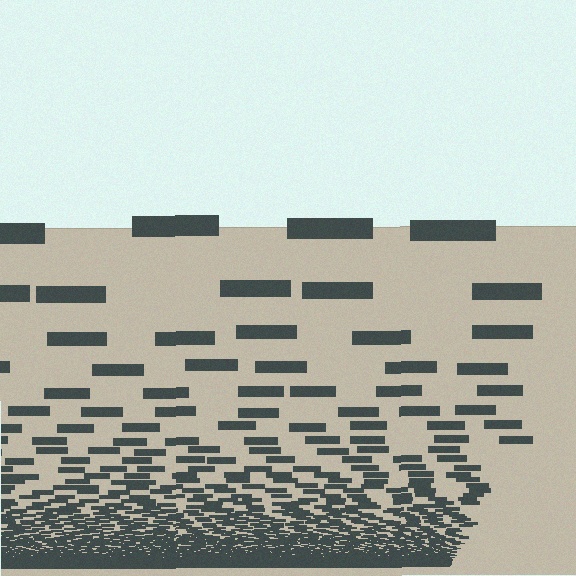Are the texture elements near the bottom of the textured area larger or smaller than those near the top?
Smaller. The gradient is inverted — elements near the bottom are smaller and denser.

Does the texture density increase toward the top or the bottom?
Density increases toward the bottom.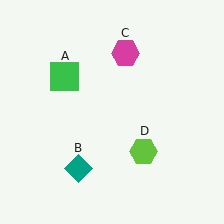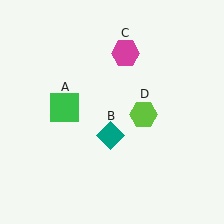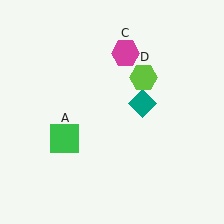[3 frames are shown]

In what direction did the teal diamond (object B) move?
The teal diamond (object B) moved up and to the right.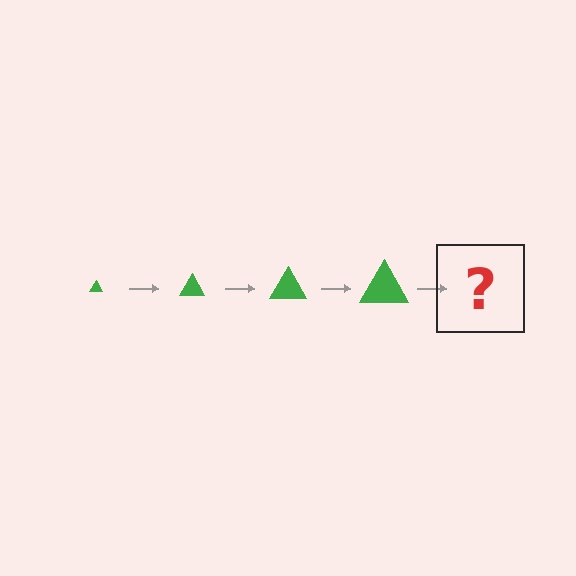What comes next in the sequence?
The next element should be a green triangle, larger than the previous one.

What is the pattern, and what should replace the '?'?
The pattern is that the triangle gets progressively larger each step. The '?' should be a green triangle, larger than the previous one.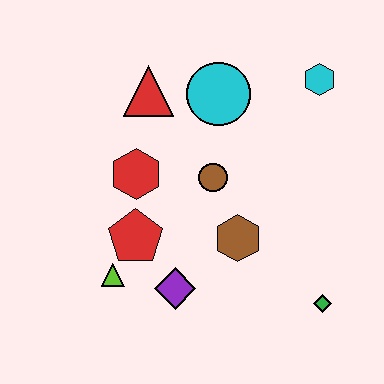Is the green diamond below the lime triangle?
Yes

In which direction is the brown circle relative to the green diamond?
The brown circle is above the green diamond.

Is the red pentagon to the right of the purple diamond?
No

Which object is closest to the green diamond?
The brown hexagon is closest to the green diamond.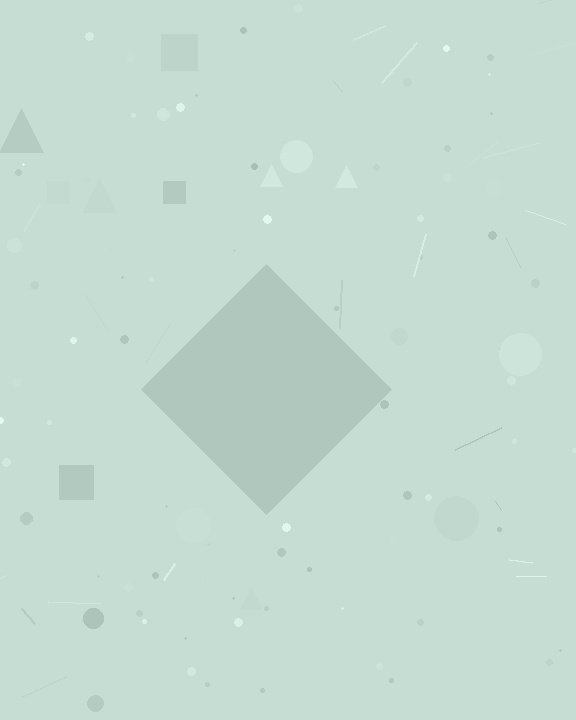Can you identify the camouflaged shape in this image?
The camouflaged shape is a diamond.